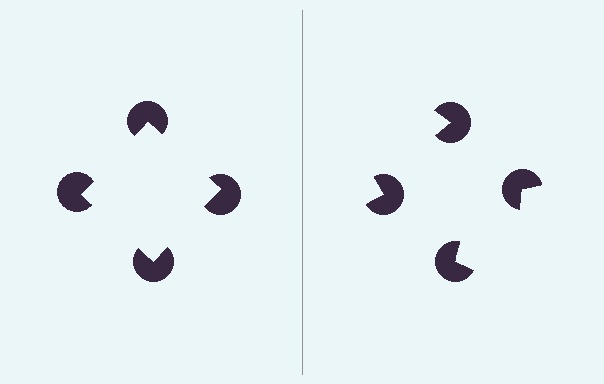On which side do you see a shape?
An illusory square appears on the left side. On the right side the wedge cuts are rotated, so no coherent shape forms.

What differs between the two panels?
The pac-man discs are positioned identically on both sides; only the wedge orientations differ. On the left they align to a square; on the right they are misaligned.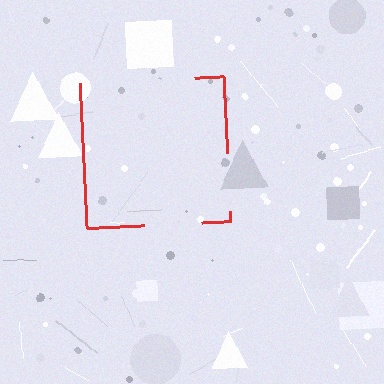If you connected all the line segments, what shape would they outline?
They would outline a square.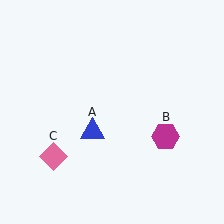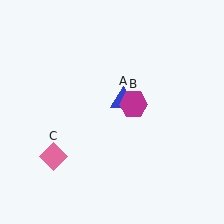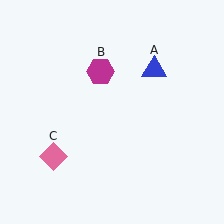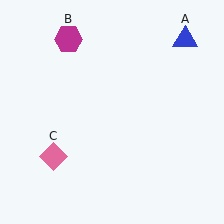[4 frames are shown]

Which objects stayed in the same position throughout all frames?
Pink diamond (object C) remained stationary.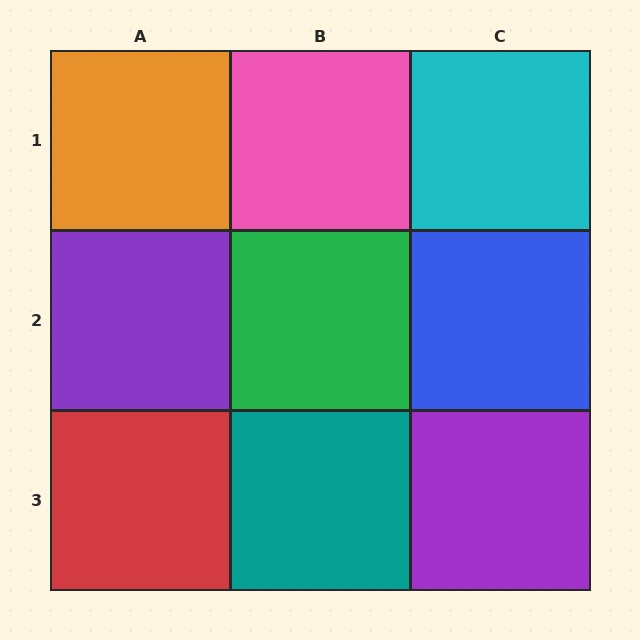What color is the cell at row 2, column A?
Purple.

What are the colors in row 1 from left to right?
Orange, pink, cyan.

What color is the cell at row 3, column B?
Teal.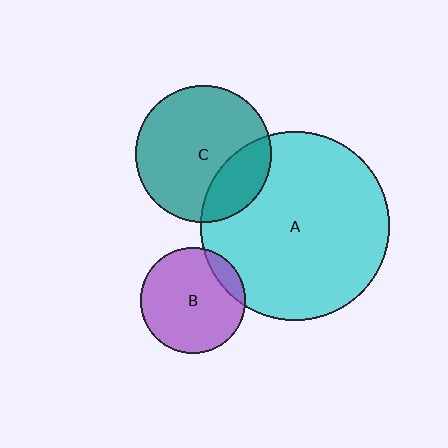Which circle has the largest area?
Circle A (cyan).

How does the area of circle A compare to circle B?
Approximately 3.2 times.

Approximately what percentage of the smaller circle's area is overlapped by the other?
Approximately 10%.